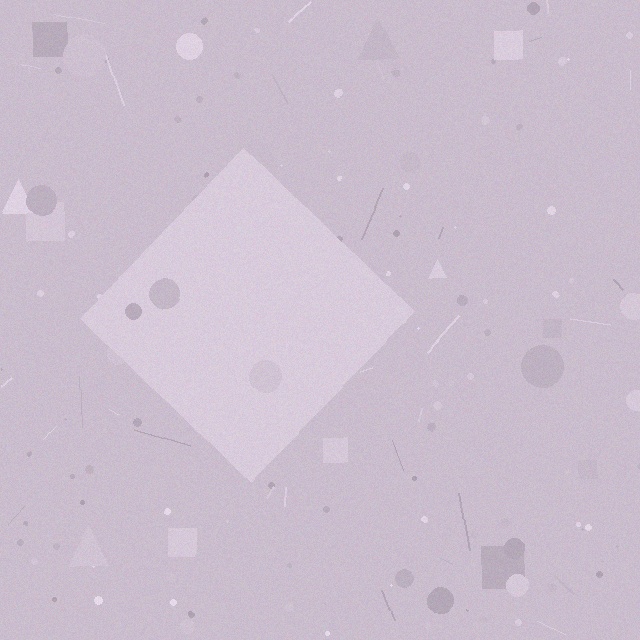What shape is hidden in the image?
A diamond is hidden in the image.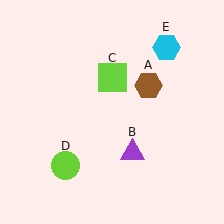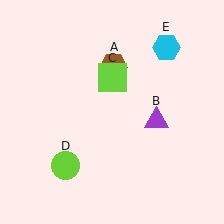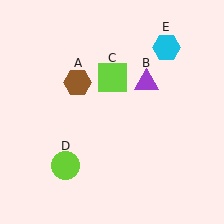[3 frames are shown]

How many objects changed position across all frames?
2 objects changed position: brown hexagon (object A), purple triangle (object B).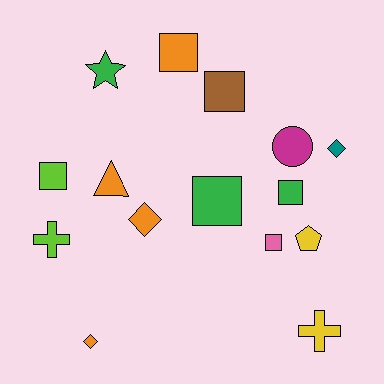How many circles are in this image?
There is 1 circle.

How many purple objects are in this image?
There are no purple objects.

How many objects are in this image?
There are 15 objects.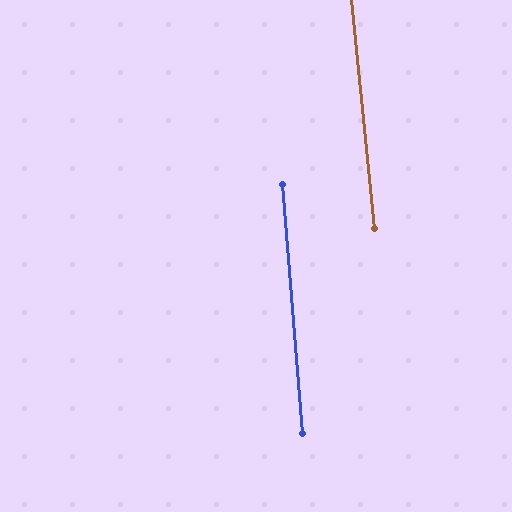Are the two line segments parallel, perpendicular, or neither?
Parallel — their directions differ by only 1.4°.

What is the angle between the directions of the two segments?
Approximately 1 degree.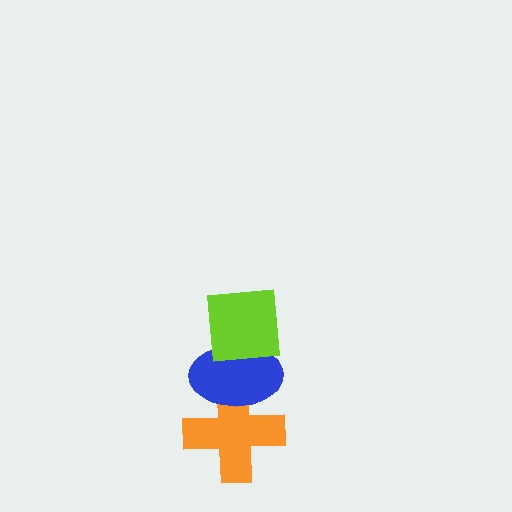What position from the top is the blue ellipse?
The blue ellipse is 2nd from the top.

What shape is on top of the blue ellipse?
The lime square is on top of the blue ellipse.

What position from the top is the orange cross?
The orange cross is 3rd from the top.